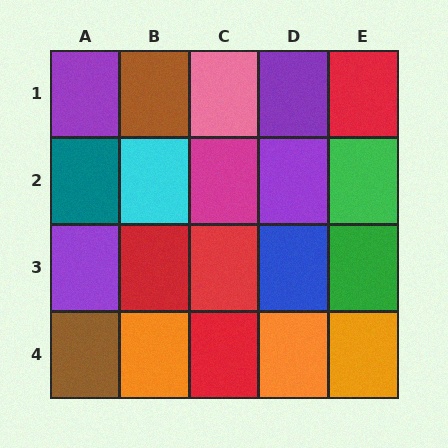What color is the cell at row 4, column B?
Orange.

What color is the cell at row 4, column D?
Orange.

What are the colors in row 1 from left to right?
Purple, brown, pink, purple, red.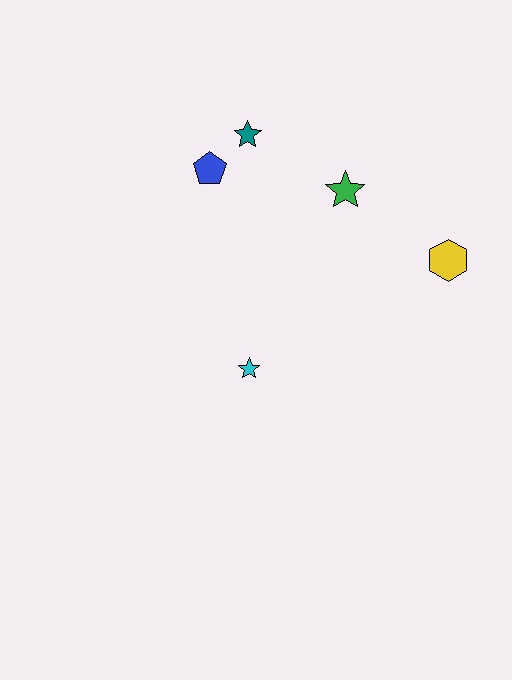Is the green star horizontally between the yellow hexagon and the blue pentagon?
Yes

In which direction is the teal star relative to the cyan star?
The teal star is above the cyan star.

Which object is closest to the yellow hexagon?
The green star is closest to the yellow hexagon.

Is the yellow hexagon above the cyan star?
Yes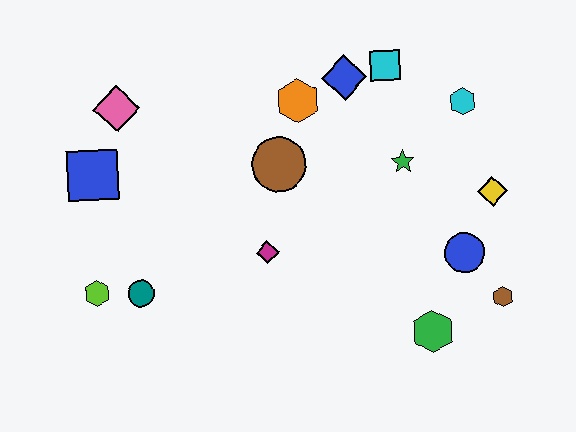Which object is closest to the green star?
The cyan hexagon is closest to the green star.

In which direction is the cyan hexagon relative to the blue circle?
The cyan hexagon is above the blue circle.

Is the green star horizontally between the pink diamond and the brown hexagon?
Yes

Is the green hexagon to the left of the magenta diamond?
No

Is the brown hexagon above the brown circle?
No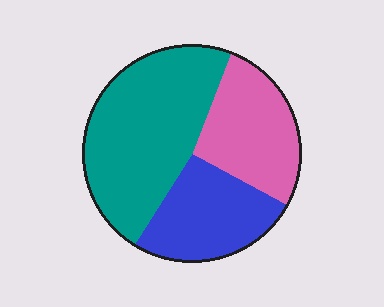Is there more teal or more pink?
Teal.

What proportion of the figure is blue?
Blue covers about 25% of the figure.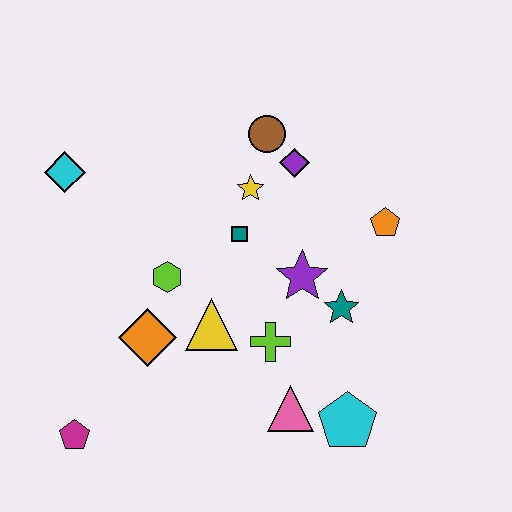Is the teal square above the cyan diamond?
No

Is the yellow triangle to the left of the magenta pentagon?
No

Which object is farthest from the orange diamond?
The orange pentagon is farthest from the orange diamond.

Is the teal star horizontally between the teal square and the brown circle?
No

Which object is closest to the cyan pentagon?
The pink triangle is closest to the cyan pentagon.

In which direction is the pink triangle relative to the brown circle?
The pink triangle is below the brown circle.